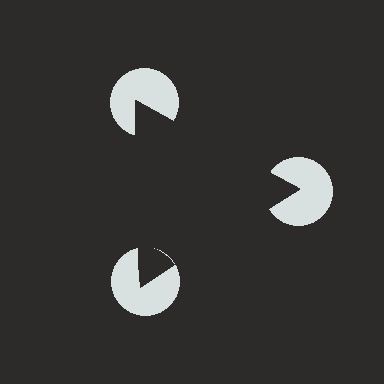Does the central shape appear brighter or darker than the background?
It typically appears slightly darker than the background, even though no actual brightness change is drawn.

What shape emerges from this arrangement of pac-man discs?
An illusory triangle — its edges are inferred from the aligned wedge cuts in the pac-man discs, not physically drawn.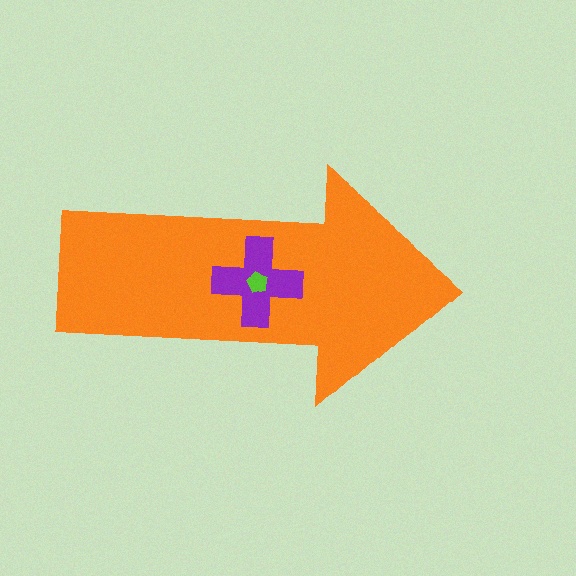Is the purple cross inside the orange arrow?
Yes.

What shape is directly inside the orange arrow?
The purple cross.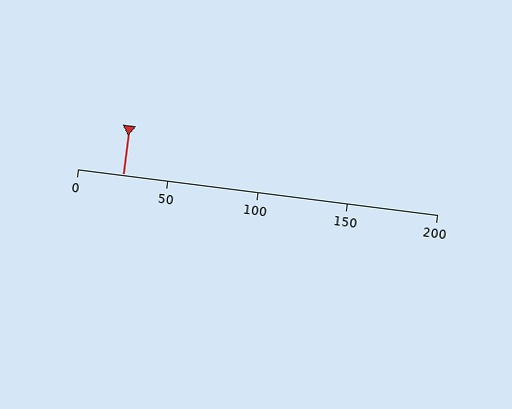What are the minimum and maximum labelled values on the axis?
The axis runs from 0 to 200.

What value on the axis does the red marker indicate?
The marker indicates approximately 25.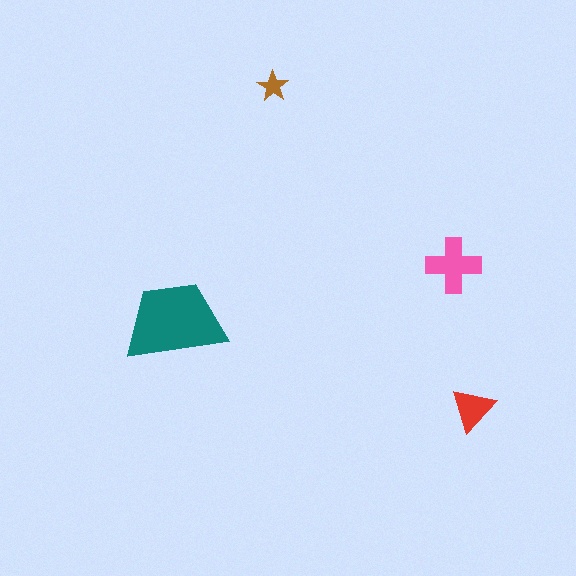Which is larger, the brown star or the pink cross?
The pink cross.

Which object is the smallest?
The brown star.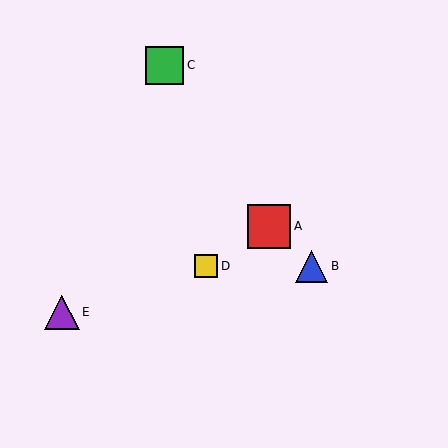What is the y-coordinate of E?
Object E is at y≈312.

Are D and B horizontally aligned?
Yes, both are at y≈266.